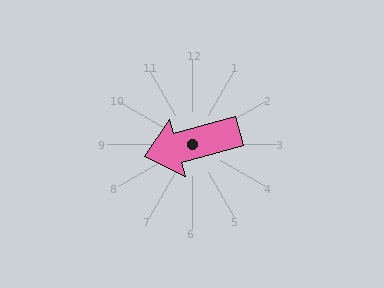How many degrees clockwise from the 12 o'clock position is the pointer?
Approximately 255 degrees.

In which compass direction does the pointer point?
West.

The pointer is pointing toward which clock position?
Roughly 8 o'clock.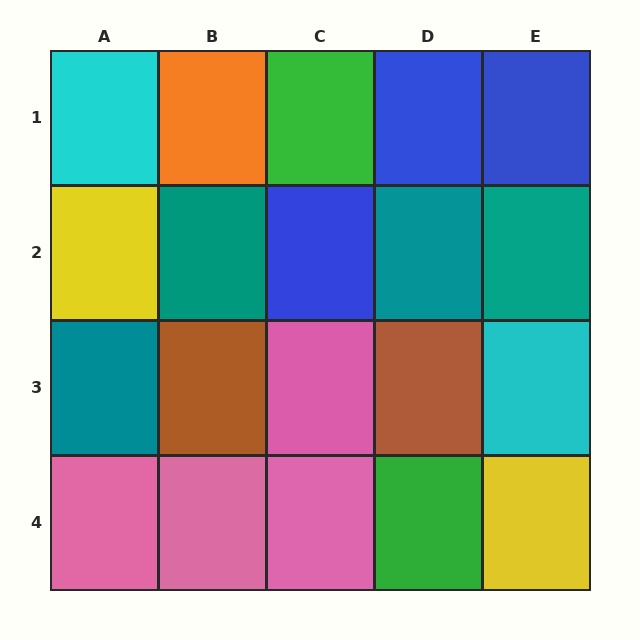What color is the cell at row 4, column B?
Pink.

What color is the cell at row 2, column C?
Blue.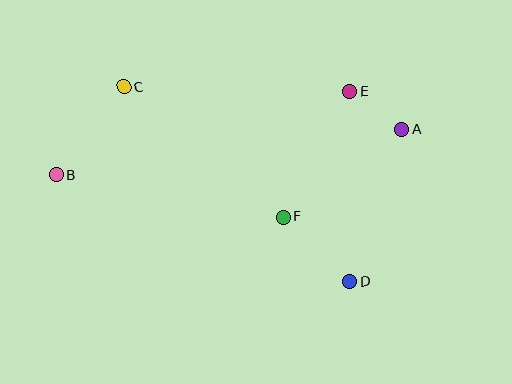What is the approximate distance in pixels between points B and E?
The distance between B and E is approximately 305 pixels.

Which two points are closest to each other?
Points A and E are closest to each other.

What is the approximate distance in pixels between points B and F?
The distance between B and F is approximately 231 pixels.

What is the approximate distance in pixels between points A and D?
The distance between A and D is approximately 161 pixels.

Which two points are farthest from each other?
Points A and B are farthest from each other.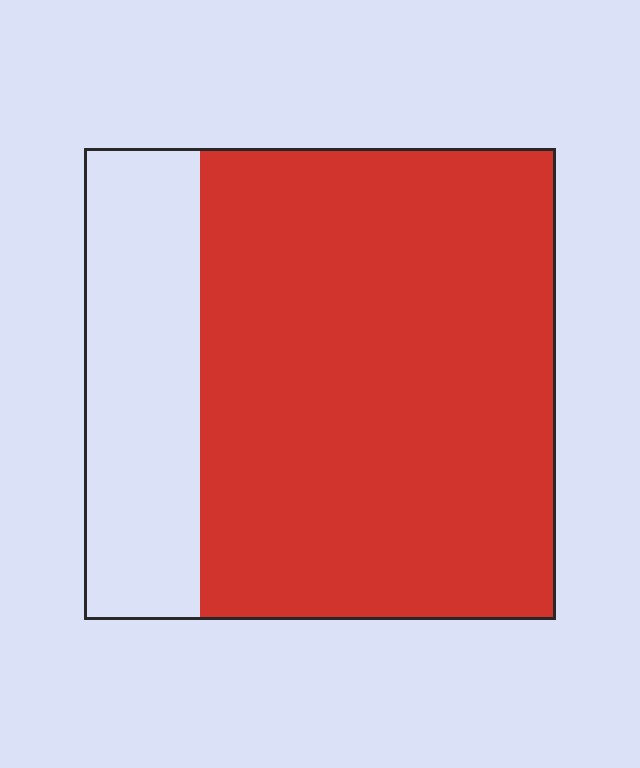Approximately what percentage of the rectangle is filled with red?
Approximately 75%.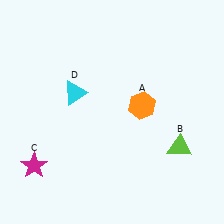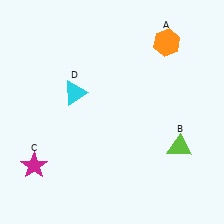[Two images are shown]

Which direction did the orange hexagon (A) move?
The orange hexagon (A) moved up.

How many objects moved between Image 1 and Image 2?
1 object moved between the two images.